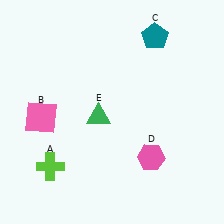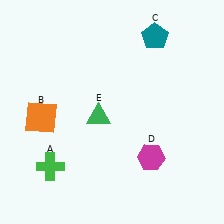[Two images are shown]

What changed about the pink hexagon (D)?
In Image 1, D is pink. In Image 2, it changed to magenta.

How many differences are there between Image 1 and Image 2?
There are 3 differences between the two images.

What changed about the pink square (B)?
In Image 1, B is pink. In Image 2, it changed to orange.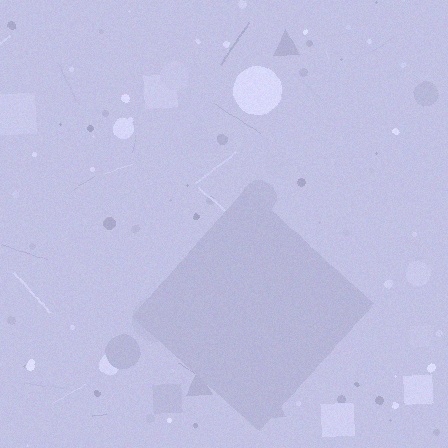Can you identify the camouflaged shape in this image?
The camouflaged shape is a diamond.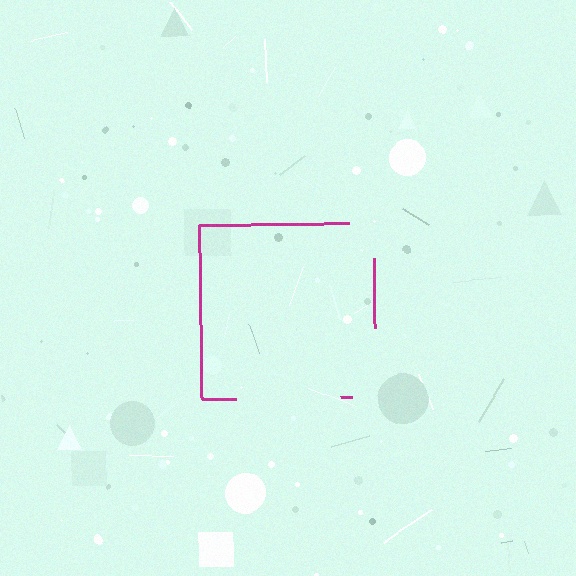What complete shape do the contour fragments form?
The contour fragments form a square.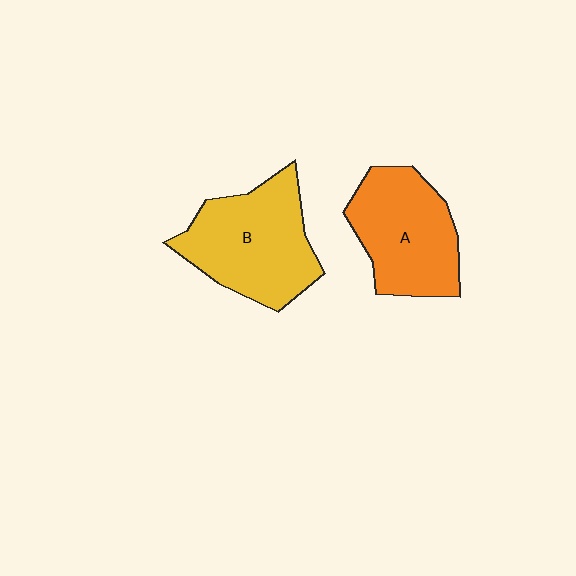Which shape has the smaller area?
Shape A (orange).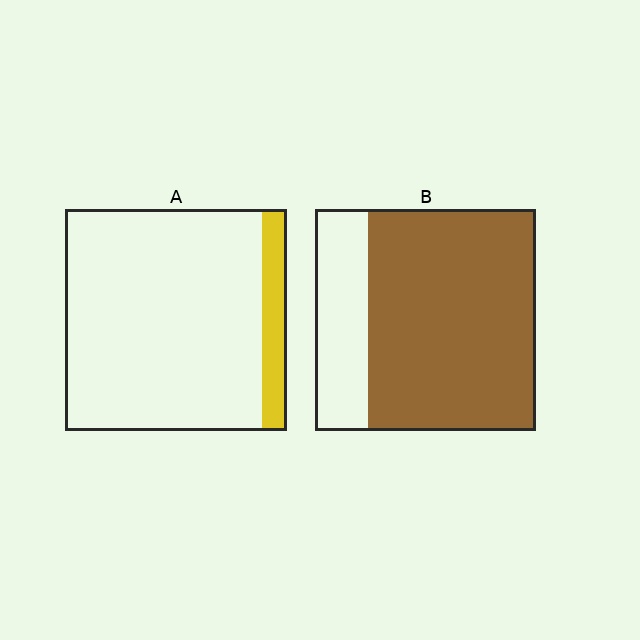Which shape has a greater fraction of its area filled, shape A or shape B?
Shape B.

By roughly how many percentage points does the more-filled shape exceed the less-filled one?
By roughly 65 percentage points (B over A).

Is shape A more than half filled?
No.